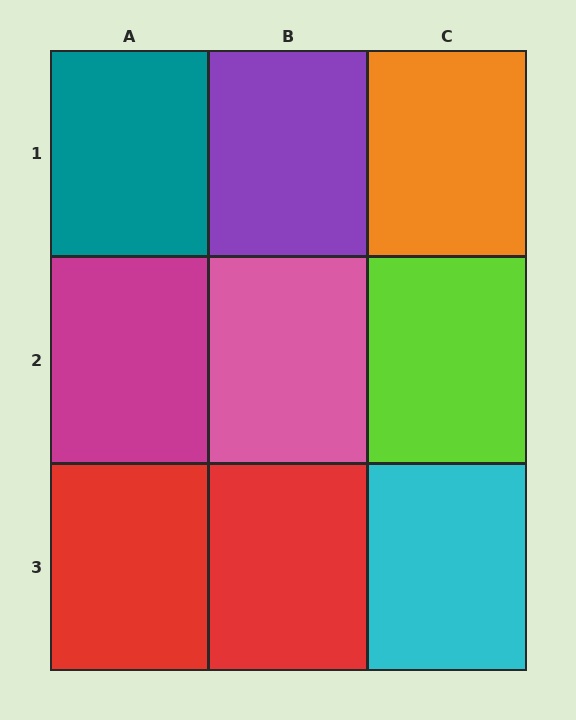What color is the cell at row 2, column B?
Pink.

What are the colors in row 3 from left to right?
Red, red, cyan.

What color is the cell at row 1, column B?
Purple.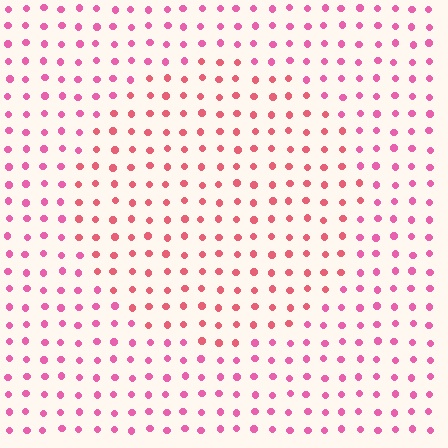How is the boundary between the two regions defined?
The boundary is defined purely by a slight shift in hue (about 26 degrees). Spacing, size, and orientation are identical on both sides.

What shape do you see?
I see a circle.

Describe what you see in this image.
The image is filled with small pink elements in a uniform arrangement. A circle-shaped region is visible where the elements are tinted to a slightly different hue, forming a subtle color boundary.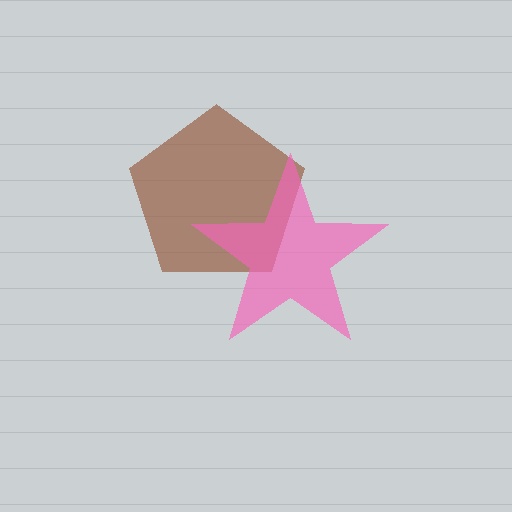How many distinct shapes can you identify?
There are 2 distinct shapes: a brown pentagon, a pink star.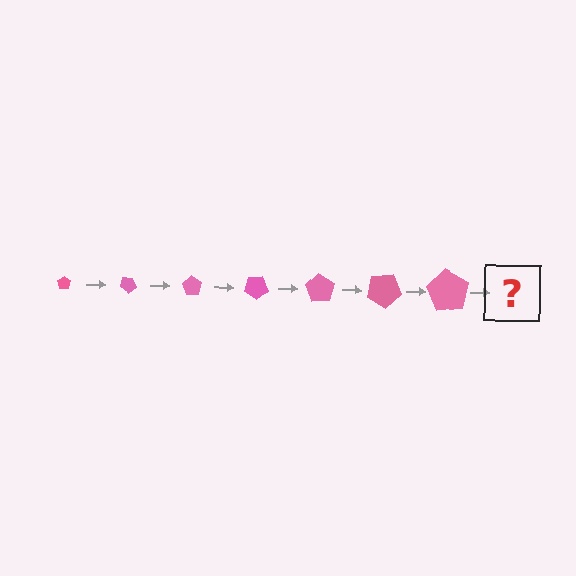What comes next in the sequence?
The next element should be a pentagon, larger than the previous one and rotated 245 degrees from the start.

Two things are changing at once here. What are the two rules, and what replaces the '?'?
The two rules are that the pentagon grows larger each step and it rotates 35 degrees each step. The '?' should be a pentagon, larger than the previous one and rotated 245 degrees from the start.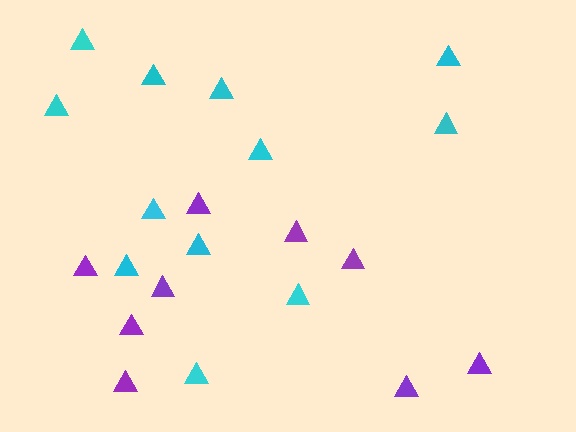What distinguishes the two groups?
There are 2 groups: one group of cyan triangles (12) and one group of purple triangles (9).